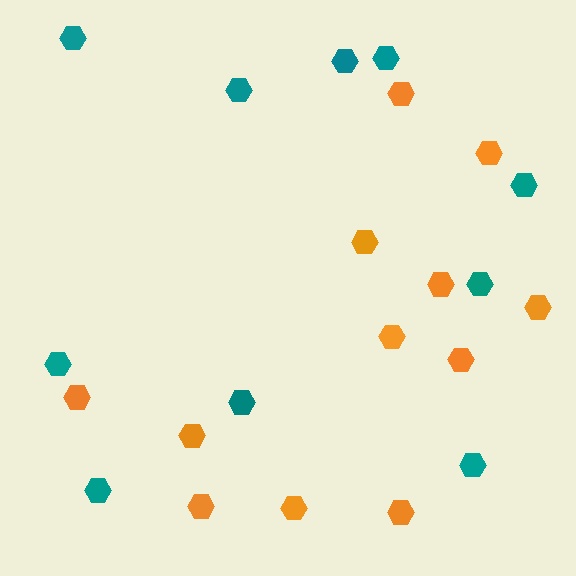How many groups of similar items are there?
There are 2 groups: one group of orange hexagons (12) and one group of teal hexagons (10).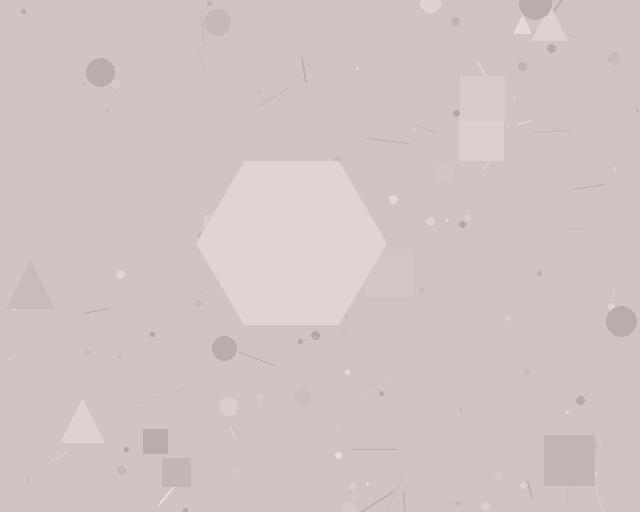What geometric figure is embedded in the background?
A hexagon is embedded in the background.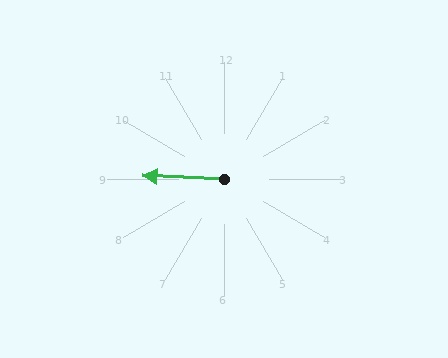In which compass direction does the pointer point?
West.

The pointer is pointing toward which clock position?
Roughly 9 o'clock.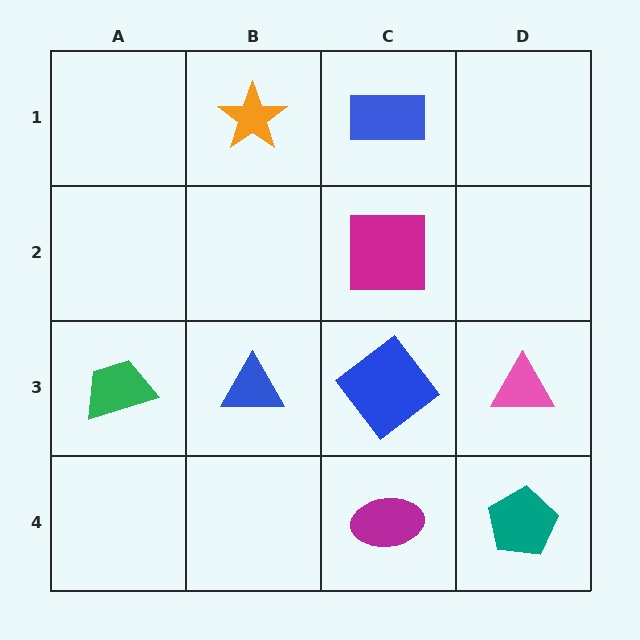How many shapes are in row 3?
4 shapes.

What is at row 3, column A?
A green trapezoid.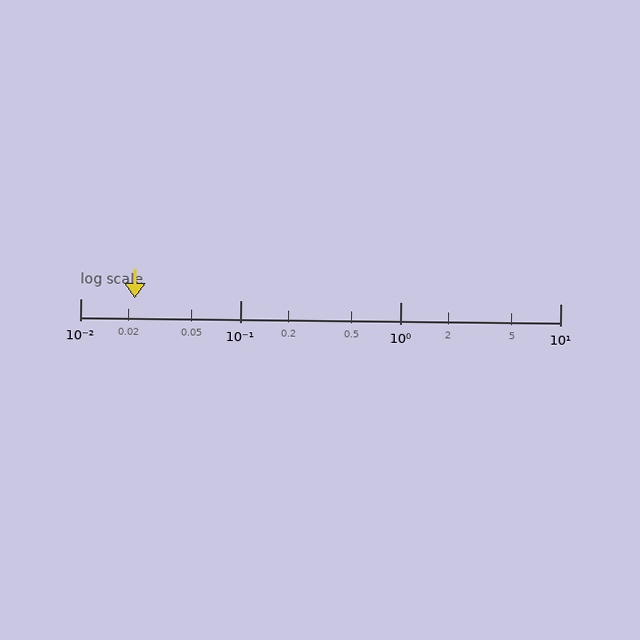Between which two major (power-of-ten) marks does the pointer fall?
The pointer is between 0.01 and 0.1.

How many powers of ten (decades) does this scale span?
The scale spans 3 decades, from 0.01 to 10.